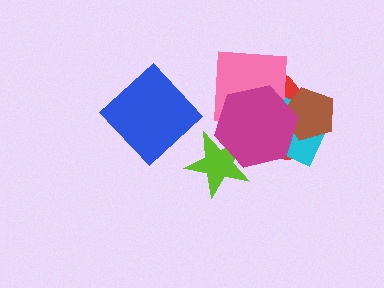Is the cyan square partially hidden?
Yes, it is partially covered by another shape.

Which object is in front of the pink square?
The magenta hexagon is in front of the pink square.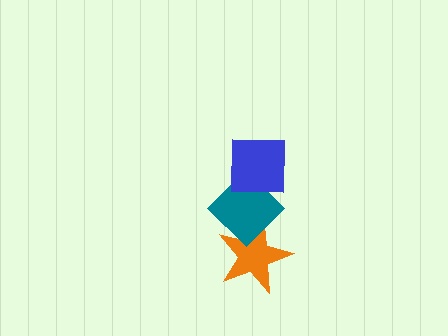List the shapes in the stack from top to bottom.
From top to bottom: the blue square, the teal diamond, the orange star.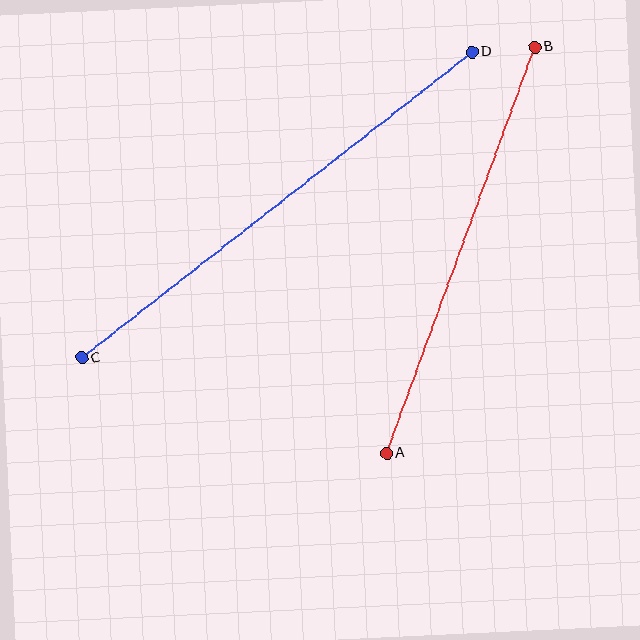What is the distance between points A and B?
The distance is approximately 432 pixels.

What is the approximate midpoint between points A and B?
The midpoint is at approximately (461, 250) pixels.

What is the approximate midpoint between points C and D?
The midpoint is at approximately (277, 205) pixels.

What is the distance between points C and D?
The distance is approximately 495 pixels.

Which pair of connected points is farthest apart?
Points C and D are farthest apart.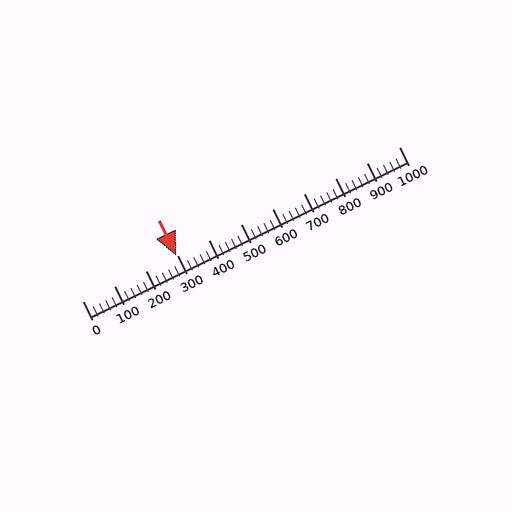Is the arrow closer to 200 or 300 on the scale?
The arrow is closer to 300.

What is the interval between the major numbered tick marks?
The major tick marks are spaced 100 units apart.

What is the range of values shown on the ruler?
The ruler shows values from 0 to 1000.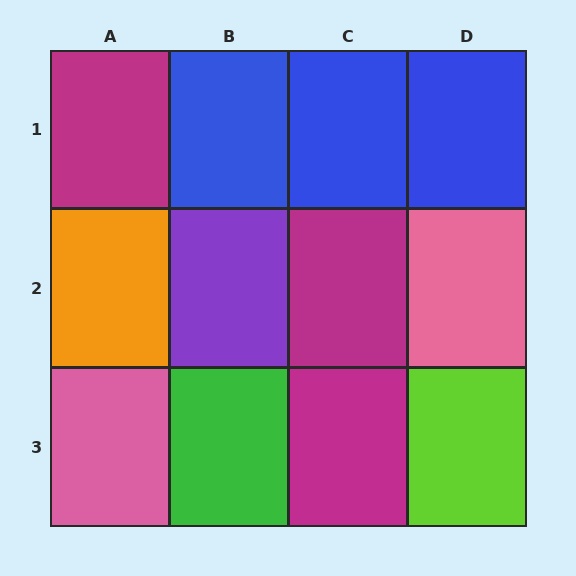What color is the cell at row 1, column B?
Blue.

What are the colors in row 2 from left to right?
Orange, purple, magenta, pink.